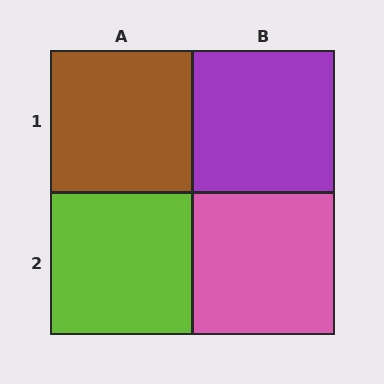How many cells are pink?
1 cell is pink.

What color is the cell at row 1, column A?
Brown.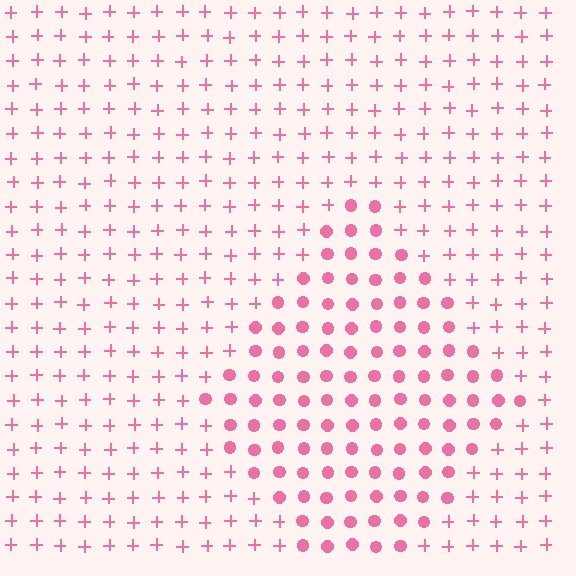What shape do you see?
I see a diamond.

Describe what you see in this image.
The image is filled with small pink elements arranged in a uniform grid. A diamond-shaped region contains circles, while the surrounding area contains plus signs. The boundary is defined purely by the change in element shape.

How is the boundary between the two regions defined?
The boundary is defined by a change in element shape: circles inside vs. plus signs outside. All elements share the same color and spacing.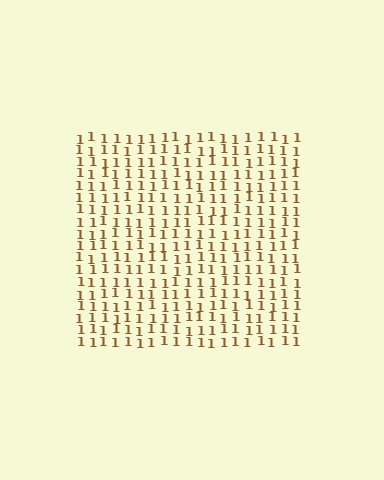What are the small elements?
The small elements are digit 1's.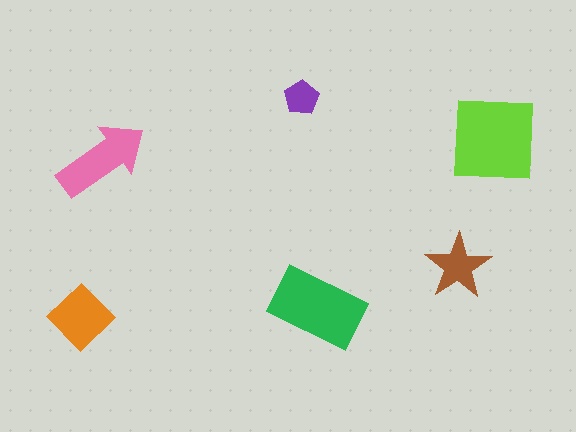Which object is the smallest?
The purple pentagon.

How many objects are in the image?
There are 6 objects in the image.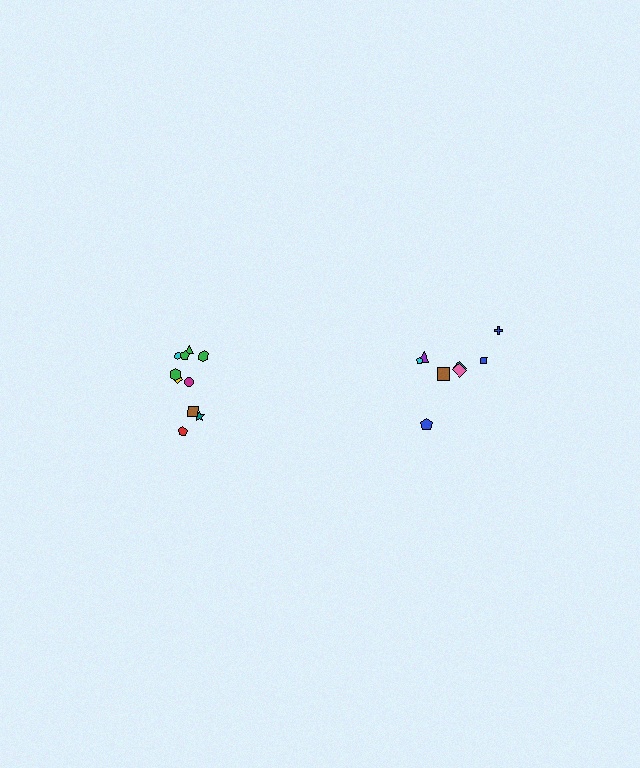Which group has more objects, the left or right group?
The left group.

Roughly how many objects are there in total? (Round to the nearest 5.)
Roughly 20 objects in total.